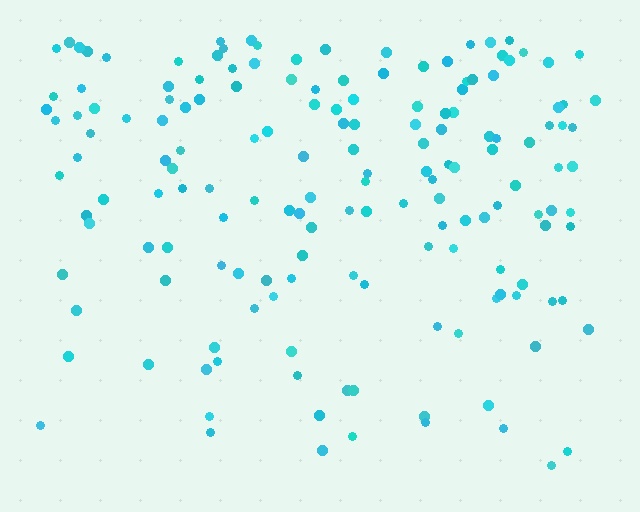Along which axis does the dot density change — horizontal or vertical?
Vertical.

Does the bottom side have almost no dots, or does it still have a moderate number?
Still a moderate number, just noticeably fewer than the top.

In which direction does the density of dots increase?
From bottom to top, with the top side densest.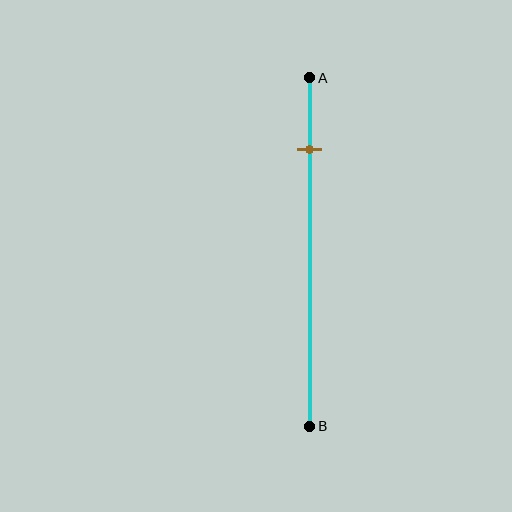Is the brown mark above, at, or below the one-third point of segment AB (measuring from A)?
The brown mark is above the one-third point of segment AB.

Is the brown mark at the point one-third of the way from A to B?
No, the mark is at about 20% from A, not at the 33% one-third point.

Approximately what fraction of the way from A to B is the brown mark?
The brown mark is approximately 20% of the way from A to B.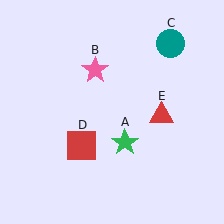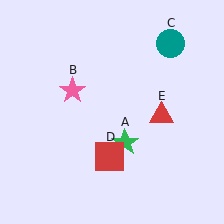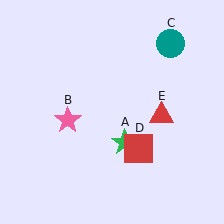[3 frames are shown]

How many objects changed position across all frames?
2 objects changed position: pink star (object B), red square (object D).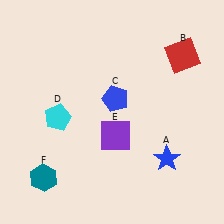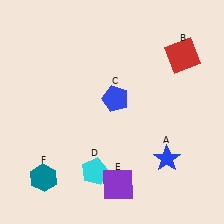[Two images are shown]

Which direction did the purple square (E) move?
The purple square (E) moved down.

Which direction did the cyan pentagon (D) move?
The cyan pentagon (D) moved down.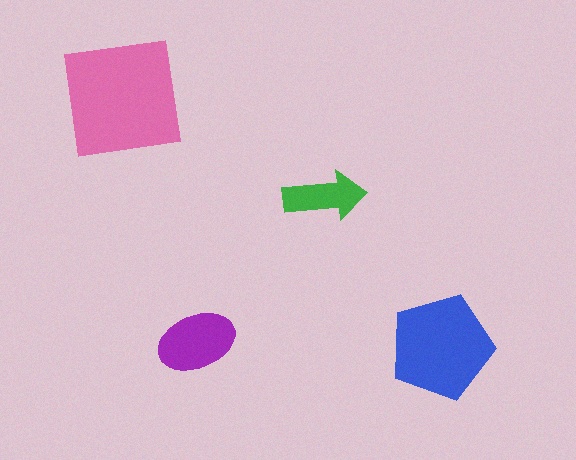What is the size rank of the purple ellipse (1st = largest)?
3rd.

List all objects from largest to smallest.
The pink square, the blue pentagon, the purple ellipse, the green arrow.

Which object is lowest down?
The blue pentagon is bottommost.